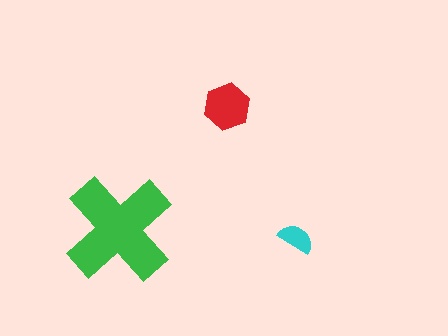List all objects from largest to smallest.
The green cross, the red hexagon, the cyan semicircle.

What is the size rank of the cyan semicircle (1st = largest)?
3rd.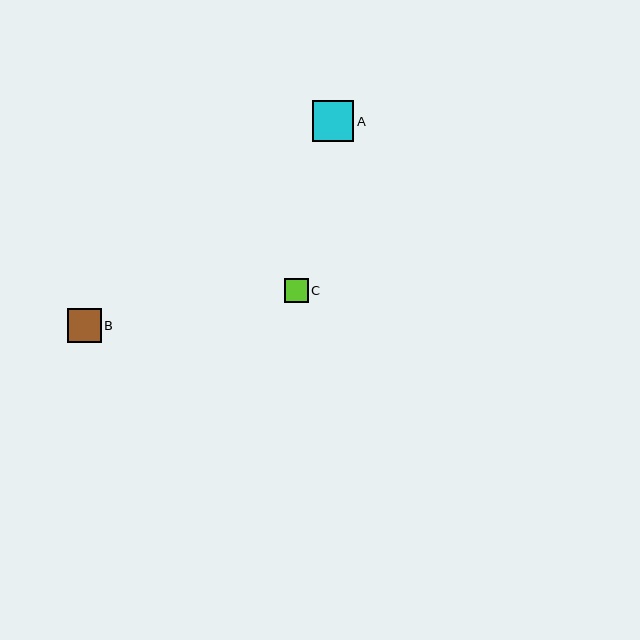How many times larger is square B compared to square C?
Square B is approximately 1.4 times the size of square C.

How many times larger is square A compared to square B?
Square A is approximately 1.2 times the size of square B.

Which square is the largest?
Square A is the largest with a size of approximately 41 pixels.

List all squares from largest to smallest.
From largest to smallest: A, B, C.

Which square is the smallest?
Square C is the smallest with a size of approximately 24 pixels.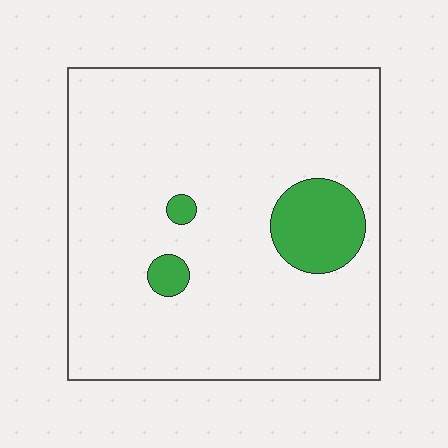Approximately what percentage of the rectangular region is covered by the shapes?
Approximately 10%.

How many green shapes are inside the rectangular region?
3.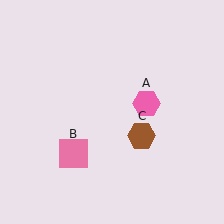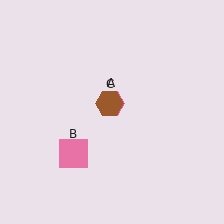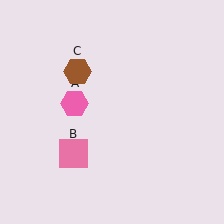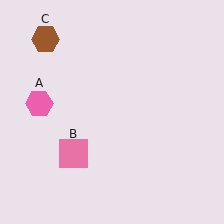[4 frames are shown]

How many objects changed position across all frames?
2 objects changed position: pink hexagon (object A), brown hexagon (object C).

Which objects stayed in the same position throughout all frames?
Pink square (object B) remained stationary.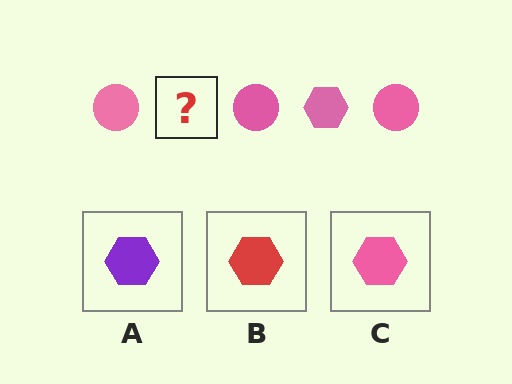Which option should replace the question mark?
Option C.